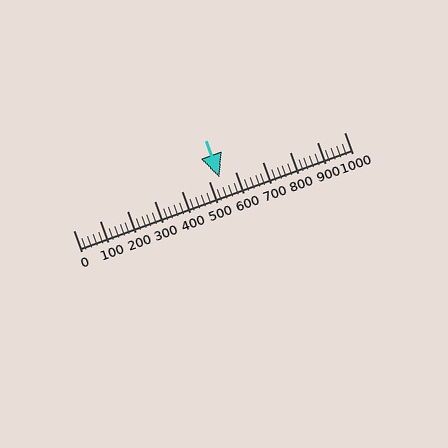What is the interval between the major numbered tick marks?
The major tick marks are spaced 100 units apart.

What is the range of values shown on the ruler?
The ruler shows values from 0 to 1000.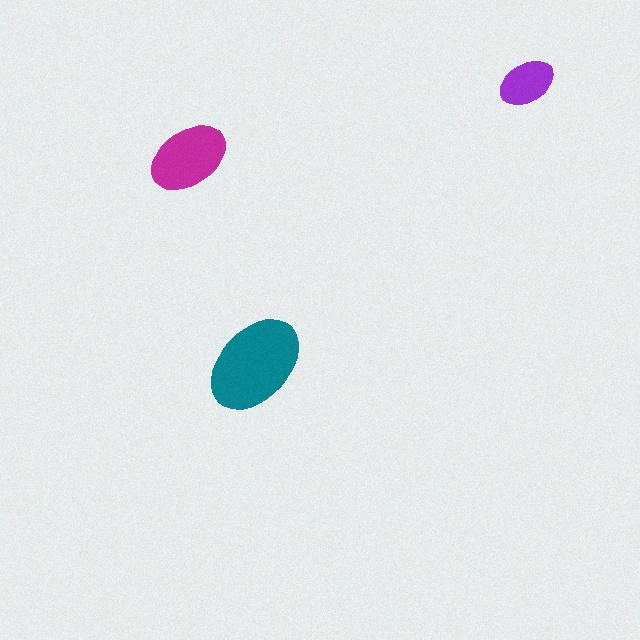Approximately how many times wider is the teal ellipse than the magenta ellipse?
About 1.5 times wider.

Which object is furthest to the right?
The purple ellipse is rightmost.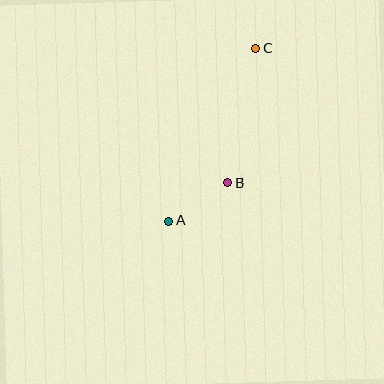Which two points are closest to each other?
Points A and B are closest to each other.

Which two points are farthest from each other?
Points A and C are farthest from each other.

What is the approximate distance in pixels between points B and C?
The distance between B and C is approximately 137 pixels.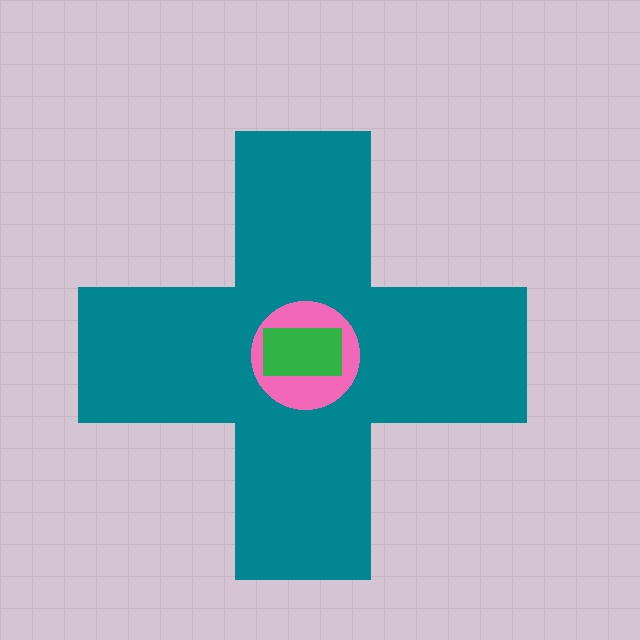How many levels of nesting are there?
3.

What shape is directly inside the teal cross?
The pink circle.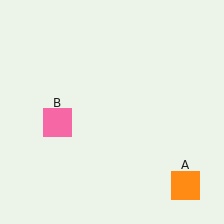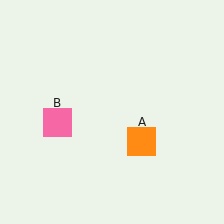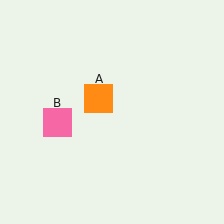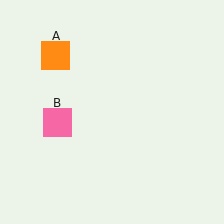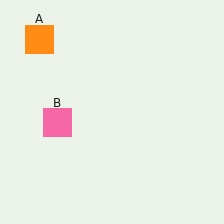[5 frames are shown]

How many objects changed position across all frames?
1 object changed position: orange square (object A).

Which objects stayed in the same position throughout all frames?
Pink square (object B) remained stationary.